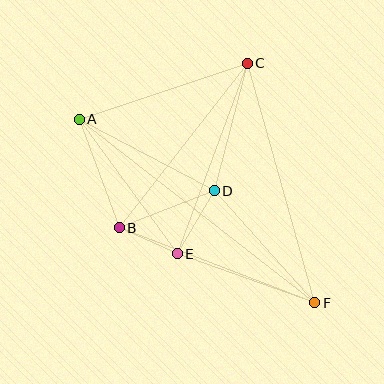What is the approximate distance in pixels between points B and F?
The distance between B and F is approximately 209 pixels.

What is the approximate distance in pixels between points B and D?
The distance between B and D is approximately 102 pixels.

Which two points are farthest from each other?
Points A and F are farthest from each other.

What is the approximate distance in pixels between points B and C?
The distance between B and C is approximately 208 pixels.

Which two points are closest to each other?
Points B and E are closest to each other.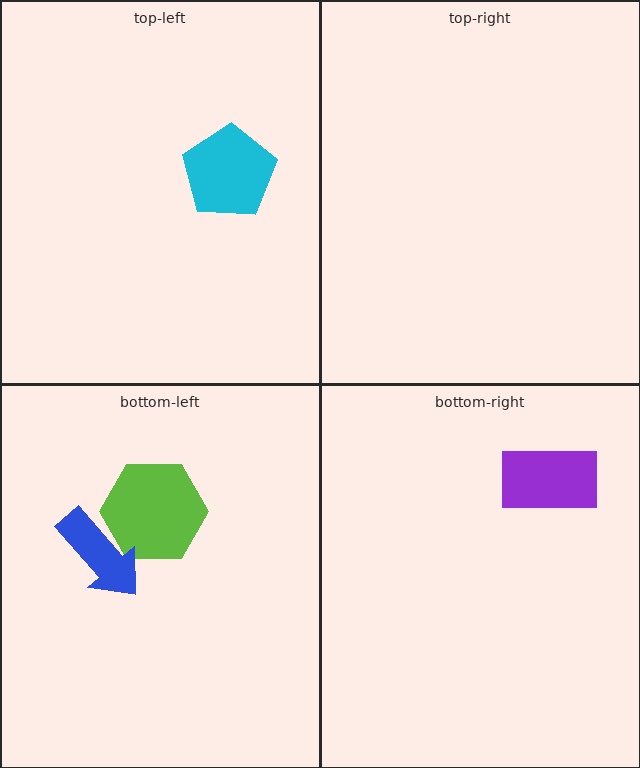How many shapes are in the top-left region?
1.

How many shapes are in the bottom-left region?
2.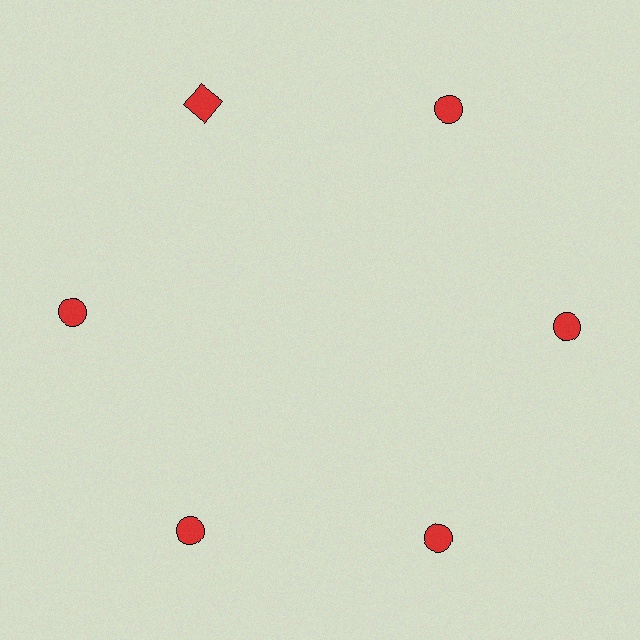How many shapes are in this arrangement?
There are 6 shapes arranged in a ring pattern.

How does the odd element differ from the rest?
It has a different shape: square instead of circle.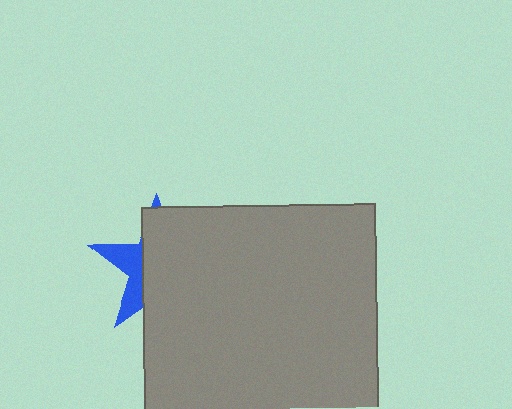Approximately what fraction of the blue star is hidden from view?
Roughly 69% of the blue star is hidden behind the gray square.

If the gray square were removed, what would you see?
You would see the complete blue star.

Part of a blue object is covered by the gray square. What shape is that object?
It is a star.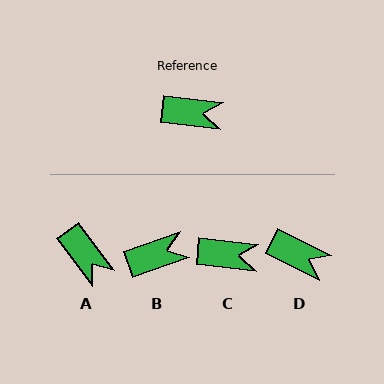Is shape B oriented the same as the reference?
No, it is off by about 25 degrees.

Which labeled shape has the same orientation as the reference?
C.